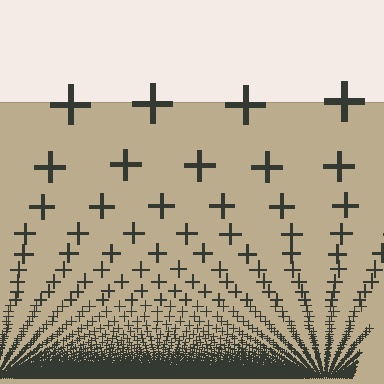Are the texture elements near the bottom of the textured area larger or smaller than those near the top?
Smaller. The gradient is inverted — elements near the bottom are smaller and denser.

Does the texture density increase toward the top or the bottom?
Density increases toward the bottom.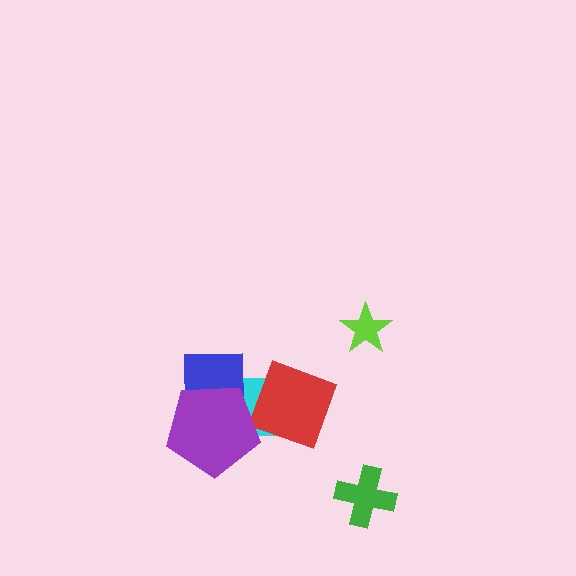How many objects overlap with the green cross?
0 objects overlap with the green cross.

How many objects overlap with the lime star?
0 objects overlap with the lime star.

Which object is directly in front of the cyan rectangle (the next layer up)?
The red diamond is directly in front of the cyan rectangle.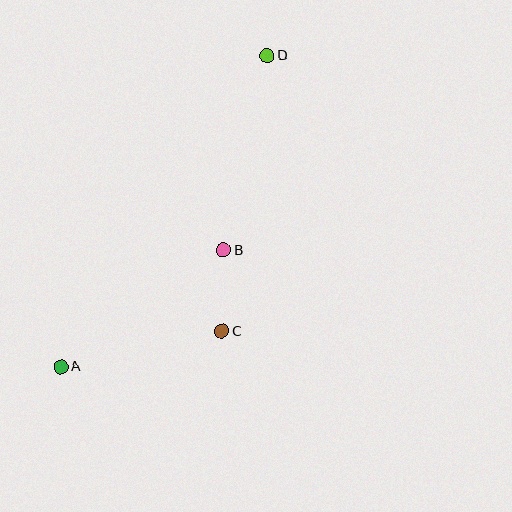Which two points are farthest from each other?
Points A and D are farthest from each other.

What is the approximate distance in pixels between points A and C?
The distance between A and C is approximately 165 pixels.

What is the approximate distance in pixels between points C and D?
The distance between C and D is approximately 280 pixels.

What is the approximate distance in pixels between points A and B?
The distance between A and B is approximately 200 pixels.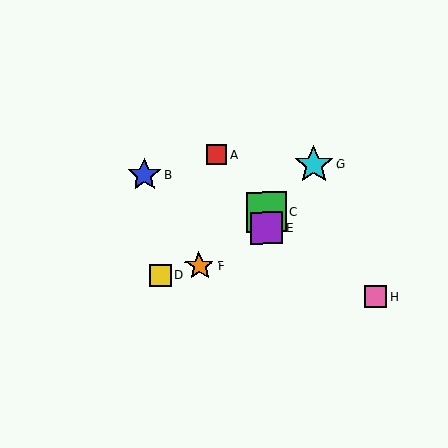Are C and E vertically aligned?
Yes, both are at x≈266.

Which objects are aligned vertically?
Objects C, E are aligned vertically.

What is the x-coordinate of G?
Object G is at x≈314.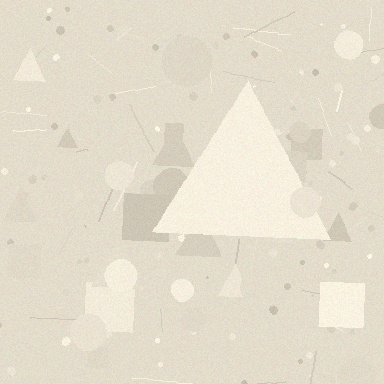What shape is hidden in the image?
A triangle is hidden in the image.